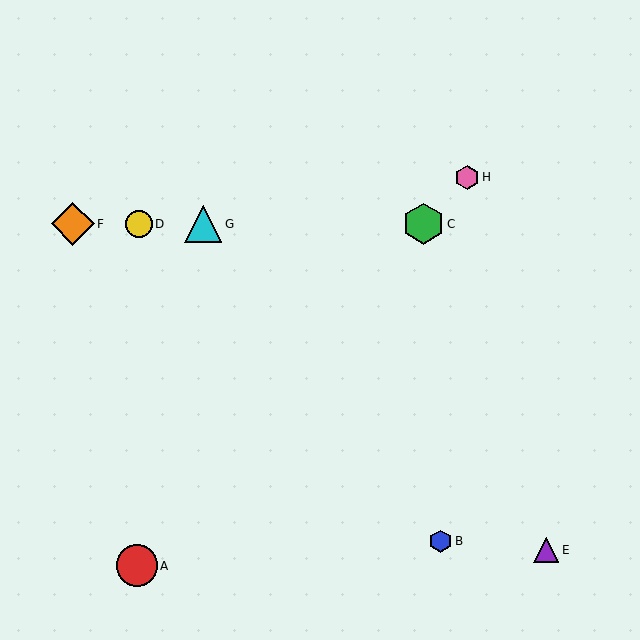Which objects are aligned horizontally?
Objects C, D, F, G are aligned horizontally.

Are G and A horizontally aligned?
No, G is at y≈224 and A is at y≈566.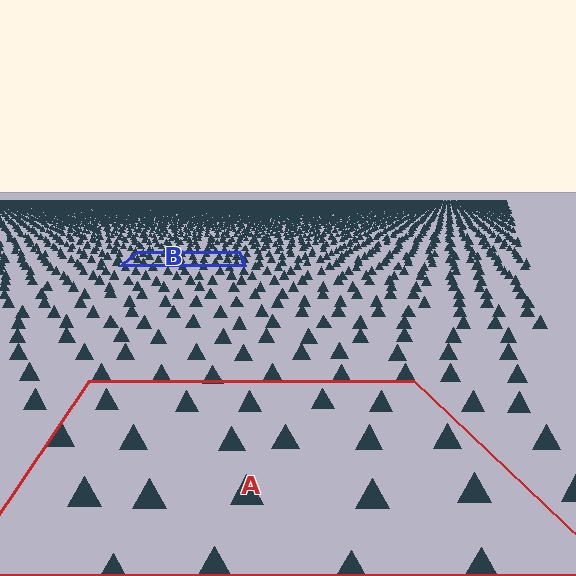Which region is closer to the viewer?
Region A is closer. The texture elements there are larger and more spread out.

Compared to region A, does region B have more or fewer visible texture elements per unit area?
Region B has more texture elements per unit area — they are packed more densely because it is farther away.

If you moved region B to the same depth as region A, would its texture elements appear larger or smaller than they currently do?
They would appear larger. At a closer depth, the same texture elements are projected at a bigger on-screen size.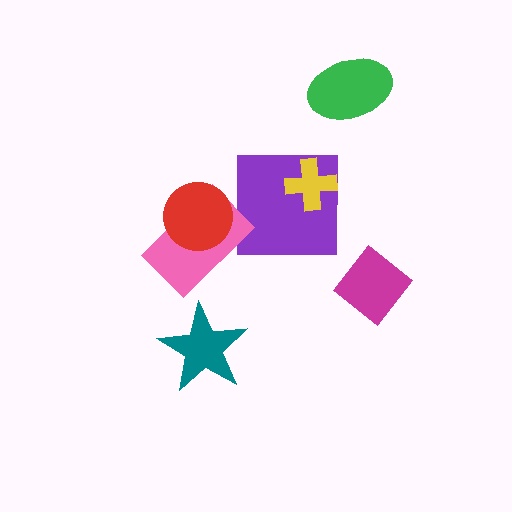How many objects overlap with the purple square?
1 object overlaps with the purple square.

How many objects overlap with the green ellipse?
0 objects overlap with the green ellipse.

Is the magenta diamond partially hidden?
No, no other shape covers it.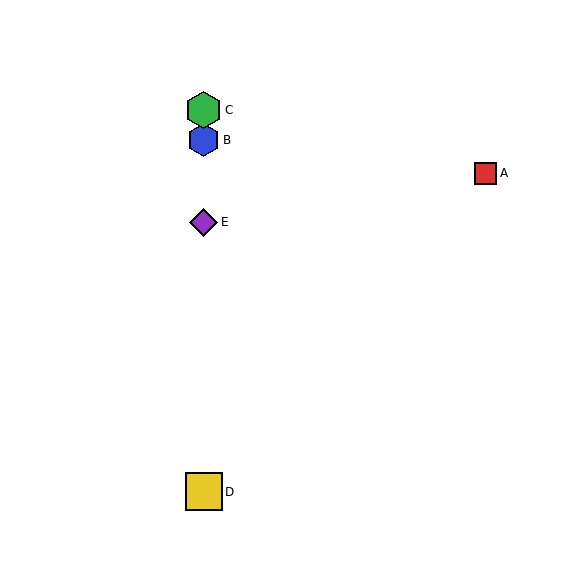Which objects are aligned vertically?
Objects B, C, D, E are aligned vertically.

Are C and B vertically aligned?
Yes, both are at x≈204.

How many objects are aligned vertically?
4 objects (B, C, D, E) are aligned vertically.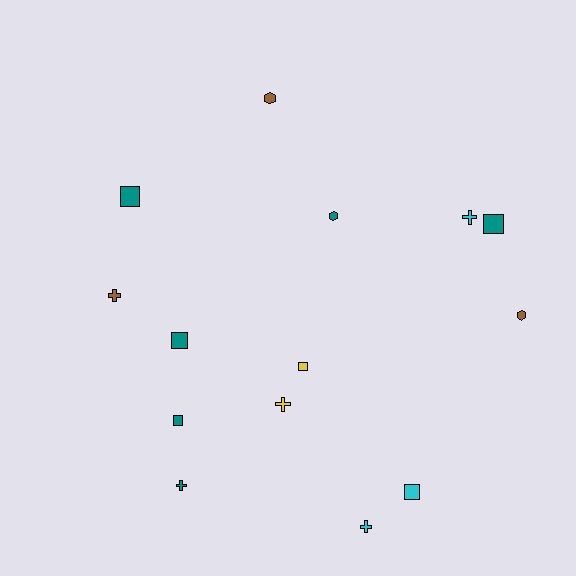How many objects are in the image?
There are 14 objects.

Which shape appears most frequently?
Square, with 6 objects.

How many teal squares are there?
There are 4 teal squares.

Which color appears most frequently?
Teal, with 6 objects.